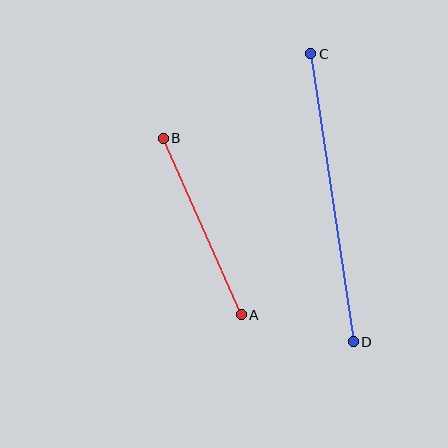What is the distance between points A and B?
The distance is approximately 193 pixels.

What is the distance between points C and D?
The distance is approximately 291 pixels.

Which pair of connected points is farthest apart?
Points C and D are farthest apart.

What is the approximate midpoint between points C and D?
The midpoint is at approximately (332, 198) pixels.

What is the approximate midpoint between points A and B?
The midpoint is at approximately (202, 226) pixels.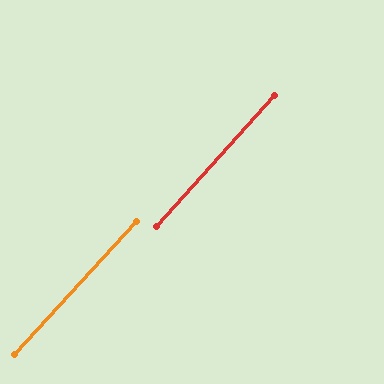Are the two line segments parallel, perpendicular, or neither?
Parallel — their directions differ by only 0.7°.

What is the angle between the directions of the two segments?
Approximately 1 degree.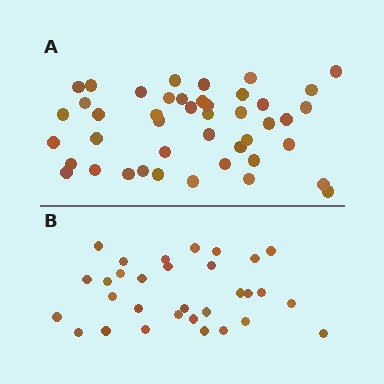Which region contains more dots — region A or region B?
Region A (the top region) has more dots.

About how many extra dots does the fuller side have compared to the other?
Region A has approximately 15 more dots than region B.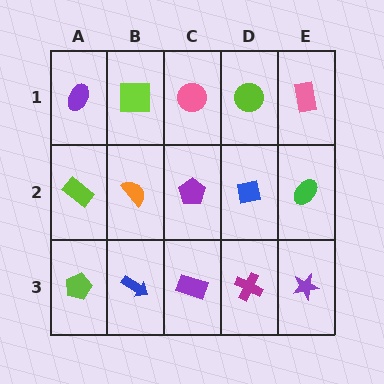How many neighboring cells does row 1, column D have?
3.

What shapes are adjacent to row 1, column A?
A lime rectangle (row 2, column A), a lime square (row 1, column B).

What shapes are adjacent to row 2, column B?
A lime square (row 1, column B), a blue arrow (row 3, column B), a lime rectangle (row 2, column A), a purple pentagon (row 2, column C).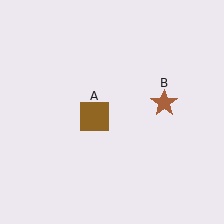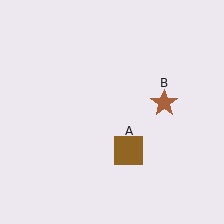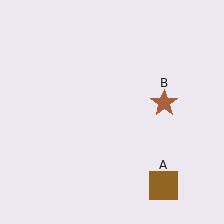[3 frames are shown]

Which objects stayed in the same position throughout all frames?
Brown star (object B) remained stationary.